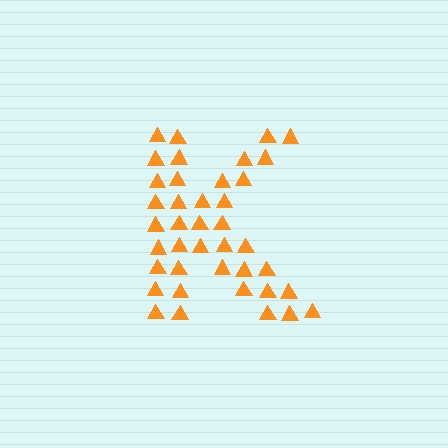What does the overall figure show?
The overall figure shows the letter K.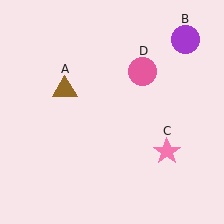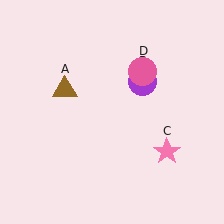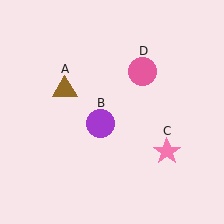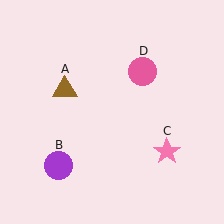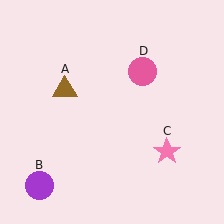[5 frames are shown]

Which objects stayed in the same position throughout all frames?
Brown triangle (object A) and pink star (object C) and pink circle (object D) remained stationary.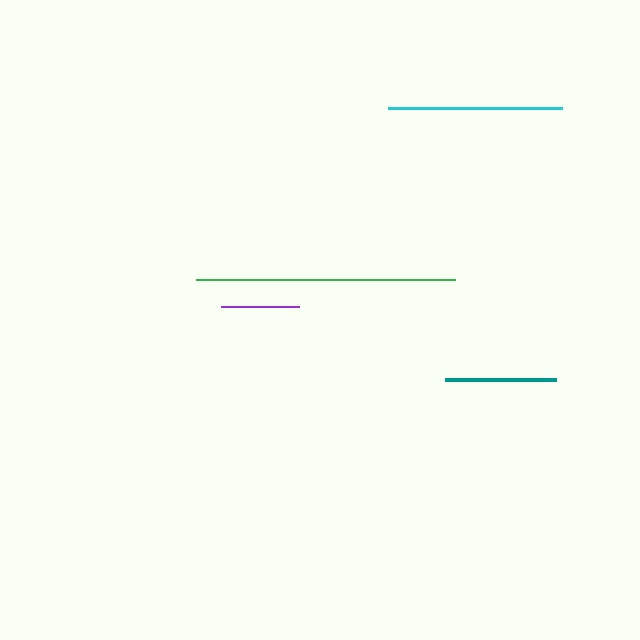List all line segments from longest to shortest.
From longest to shortest: green, cyan, teal, purple.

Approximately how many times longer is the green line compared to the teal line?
The green line is approximately 2.3 times the length of the teal line.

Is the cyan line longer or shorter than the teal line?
The cyan line is longer than the teal line.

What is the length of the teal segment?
The teal segment is approximately 112 pixels long.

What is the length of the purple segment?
The purple segment is approximately 78 pixels long.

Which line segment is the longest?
The green line is the longest at approximately 259 pixels.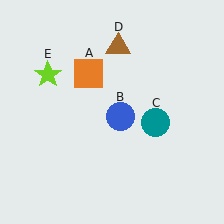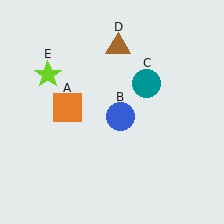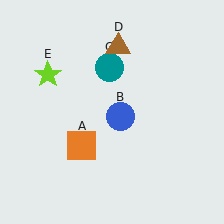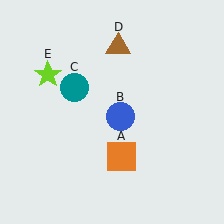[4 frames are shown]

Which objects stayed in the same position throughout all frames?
Blue circle (object B) and brown triangle (object D) and lime star (object E) remained stationary.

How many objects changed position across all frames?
2 objects changed position: orange square (object A), teal circle (object C).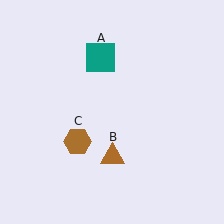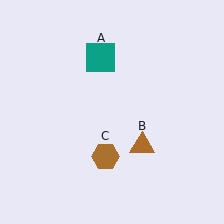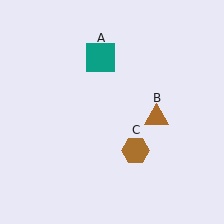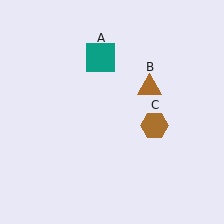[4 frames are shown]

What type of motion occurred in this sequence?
The brown triangle (object B), brown hexagon (object C) rotated counterclockwise around the center of the scene.